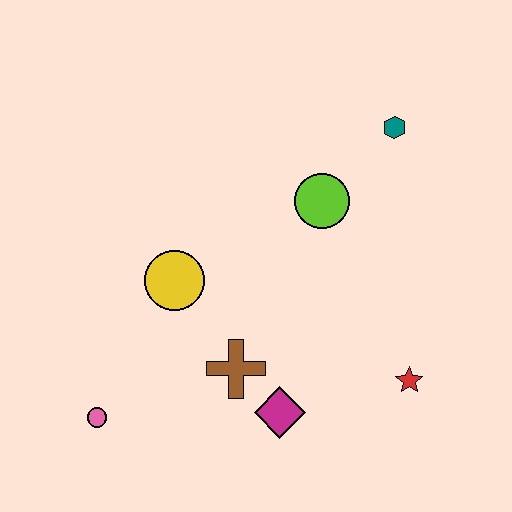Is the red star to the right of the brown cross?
Yes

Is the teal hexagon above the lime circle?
Yes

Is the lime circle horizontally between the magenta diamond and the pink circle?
No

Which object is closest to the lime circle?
The teal hexagon is closest to the lime circle.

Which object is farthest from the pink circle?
The teal hexagon is farthest from the pink circle.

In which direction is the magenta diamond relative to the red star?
The magenta diamond is to the left of the red star.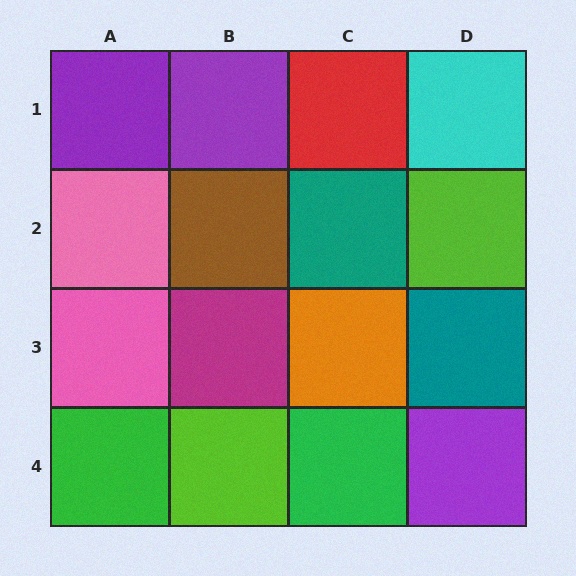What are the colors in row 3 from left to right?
Pink, magenta, orange, teal.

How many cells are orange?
1 cell is orange.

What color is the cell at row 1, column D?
Cyan.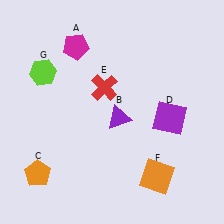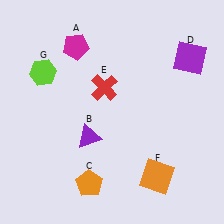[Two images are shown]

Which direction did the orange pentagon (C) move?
The orange pentagon (C) moved right.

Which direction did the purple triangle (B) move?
The purple triangle (B) moved left.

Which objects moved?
The objects that moved are: the purple triangle (B), the orange pentagon (C), the purple square (D).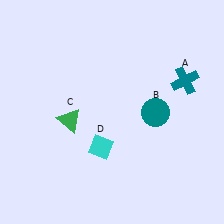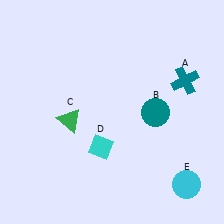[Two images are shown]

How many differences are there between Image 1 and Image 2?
There is 1 difference between the two images.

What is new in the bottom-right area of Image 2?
A cyan circle (E) was added in the bottom-right area of Image 2.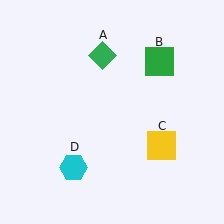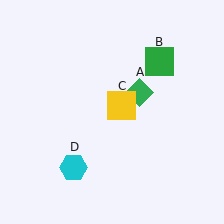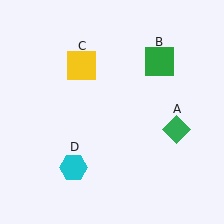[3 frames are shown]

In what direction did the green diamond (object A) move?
The green diamond (object A) moved down and to the right.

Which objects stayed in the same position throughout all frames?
Green square (object B) and cyan hexagon (object D) remained stationary.